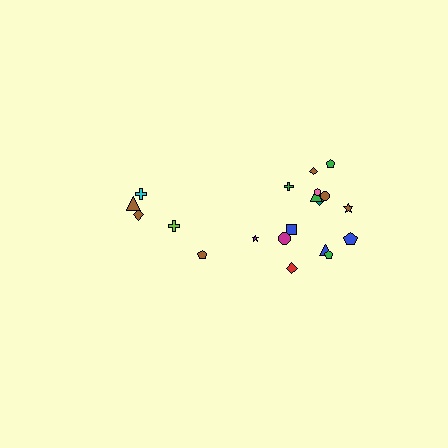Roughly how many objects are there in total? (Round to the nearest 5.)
Roughly 20 objects in total.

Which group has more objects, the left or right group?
The right group.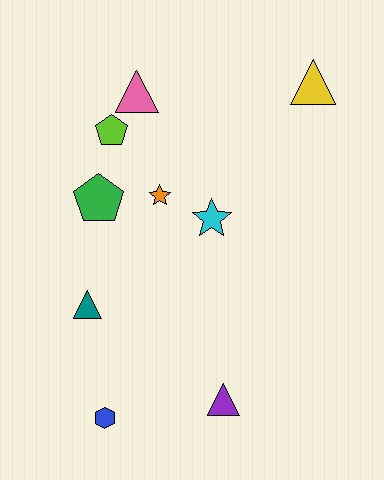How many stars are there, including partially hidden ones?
There are 2 stars.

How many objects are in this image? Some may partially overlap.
There are 9 objects.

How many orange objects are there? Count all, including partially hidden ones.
There is 1 orange object.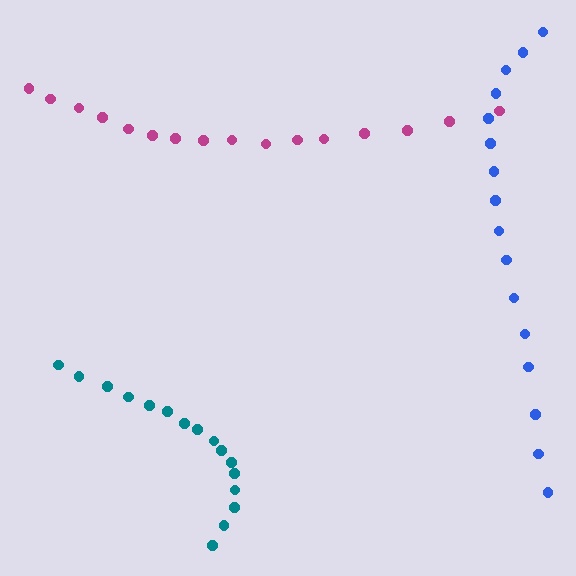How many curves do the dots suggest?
There are 3 distinct paths.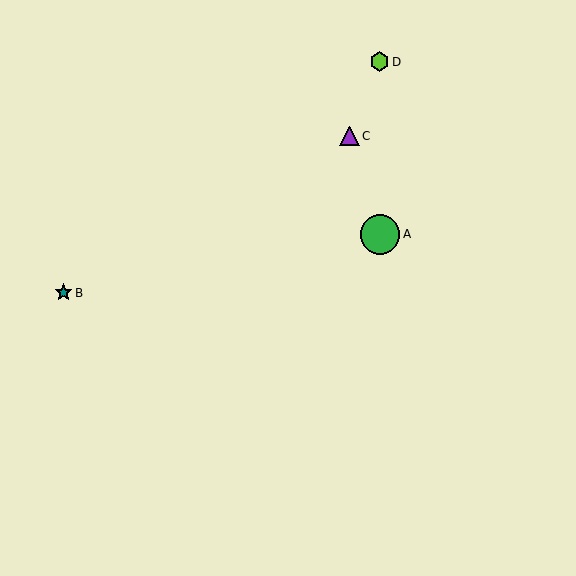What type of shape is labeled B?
Shape B is a teal star.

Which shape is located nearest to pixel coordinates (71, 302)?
The teal star (labeled B) at (63, 293) is nearest to that location.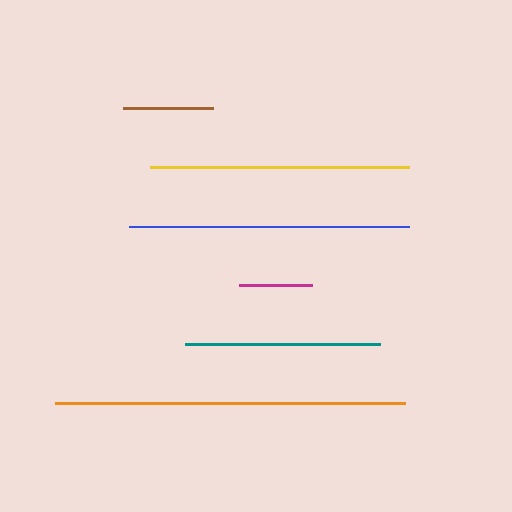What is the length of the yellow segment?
The yellow segment is approximately 259 pixels long.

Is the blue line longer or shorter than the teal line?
The blue line is longer than the teal line.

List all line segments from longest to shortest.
From longest to shortest: orange, blue, yellow, teal, brown, magenta.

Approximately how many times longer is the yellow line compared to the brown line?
The yellow line is approximately 2.9 times the length of the brown line.